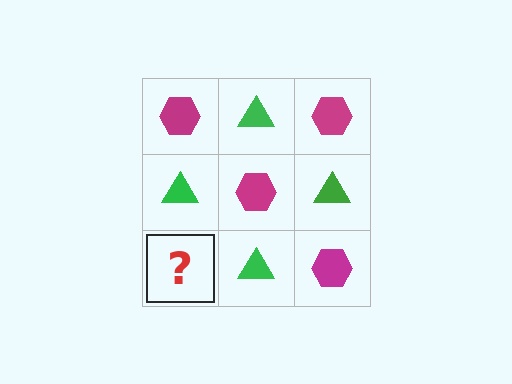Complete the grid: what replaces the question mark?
The question mark should be replaced with a magenta hexagon.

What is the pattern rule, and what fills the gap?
The rule is that it alternates magenta hexagon and green triangle in a checkerboard pattern. The gap should be filled with a magenta hexagon.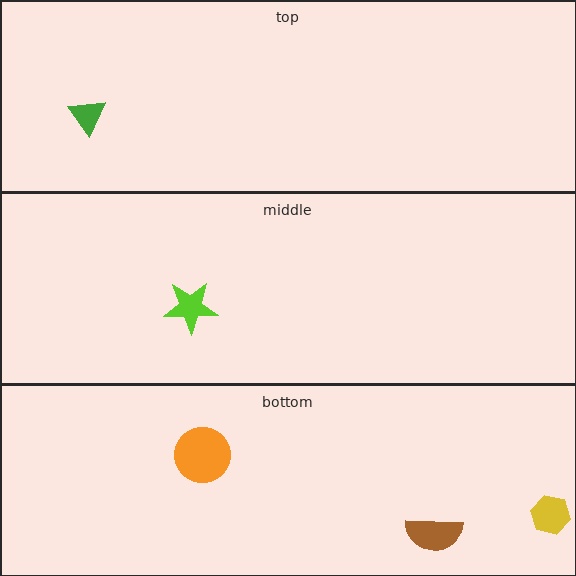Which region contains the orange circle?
The bottom region.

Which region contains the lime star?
The middle region.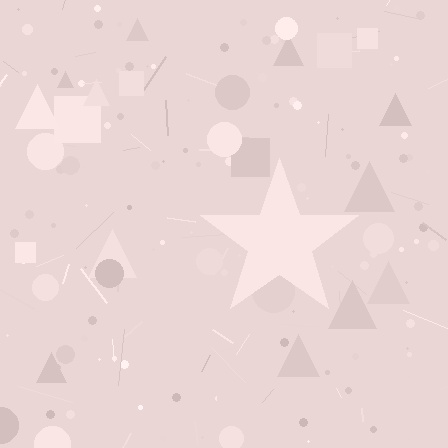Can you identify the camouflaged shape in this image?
The camouflaged shape is a star.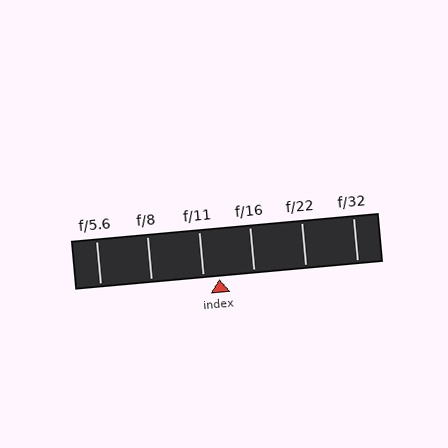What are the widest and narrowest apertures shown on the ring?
The widest aperture shown is f/5.6 and the narrowest is f/32.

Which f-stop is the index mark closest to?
The index mark is closest to f/11.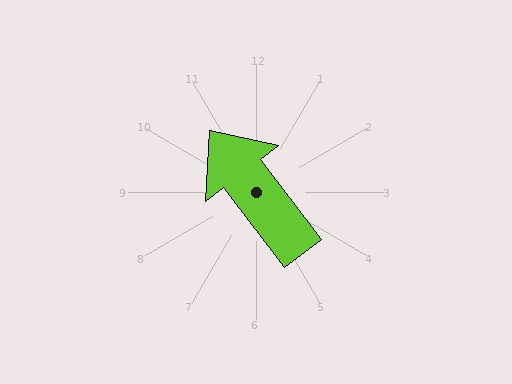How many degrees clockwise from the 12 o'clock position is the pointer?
Approximately 323 degrees.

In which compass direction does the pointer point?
Northwest.